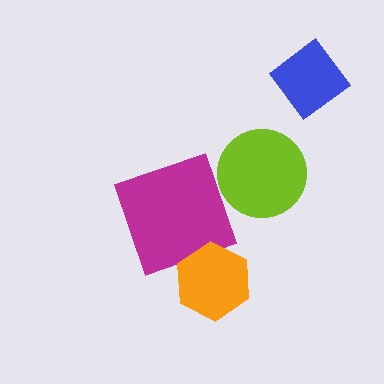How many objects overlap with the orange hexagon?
1 object overlaps with the orange hexagon.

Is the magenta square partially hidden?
Yes, it is partially covered by another shape.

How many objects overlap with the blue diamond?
0 objects overlap with the blue diamond.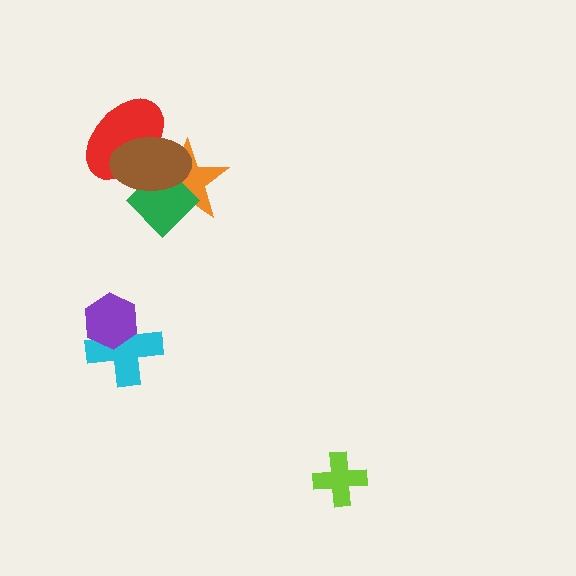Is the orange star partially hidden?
Yes, it is partially covered by another shape.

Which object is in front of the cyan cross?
The purple hexagon is in front of the cyan cross.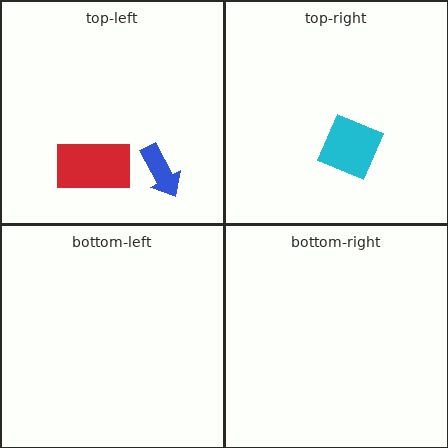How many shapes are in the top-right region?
1.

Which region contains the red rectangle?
The top-left region.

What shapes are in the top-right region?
The cyan diamond.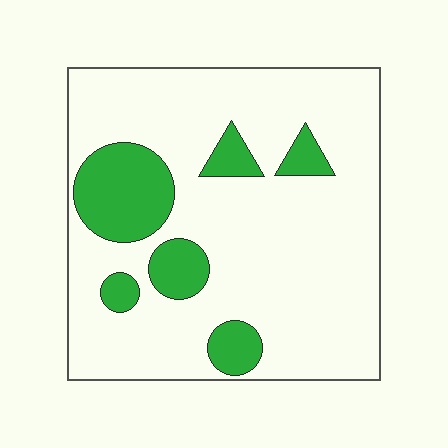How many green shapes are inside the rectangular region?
6.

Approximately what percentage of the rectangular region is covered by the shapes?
Approximately 20%.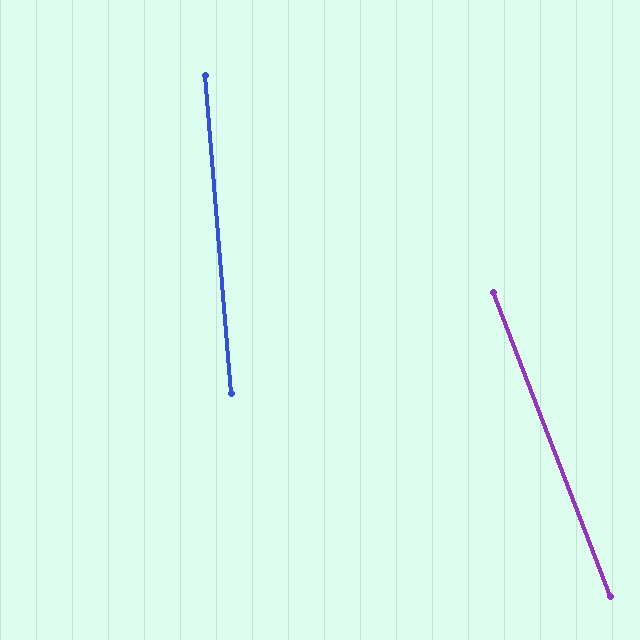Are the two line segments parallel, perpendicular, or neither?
Neither parallel nor perpendicular — they differ by about 16°.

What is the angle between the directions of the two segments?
Approximately 16 degrees.